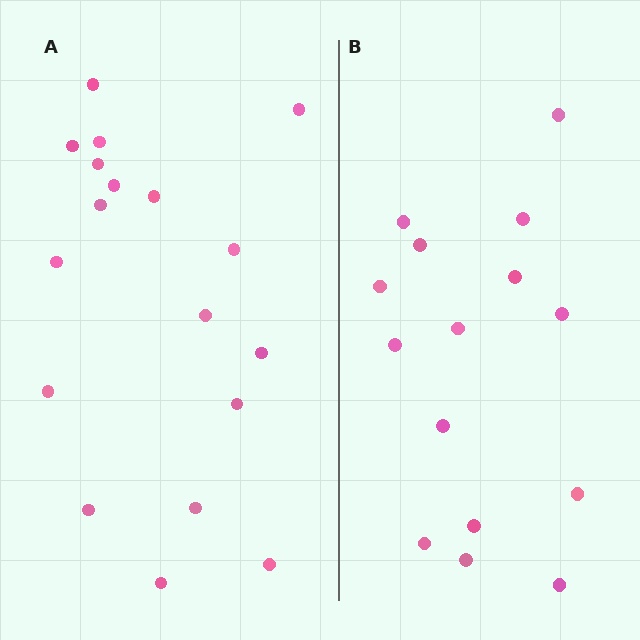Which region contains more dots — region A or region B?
Region A (the left region) has more dots.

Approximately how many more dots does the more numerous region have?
Region A has just a few more — roughly 2 or 3 more dots than region B.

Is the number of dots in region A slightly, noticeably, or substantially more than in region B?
Region A has only slightly more — the two regions are fairly close. The ratio is roughly 1.2 to 1.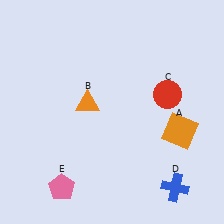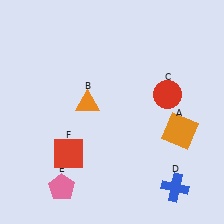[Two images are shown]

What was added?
A red square (F) was added in Image 2.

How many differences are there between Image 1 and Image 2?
There is 1 difference between the two images.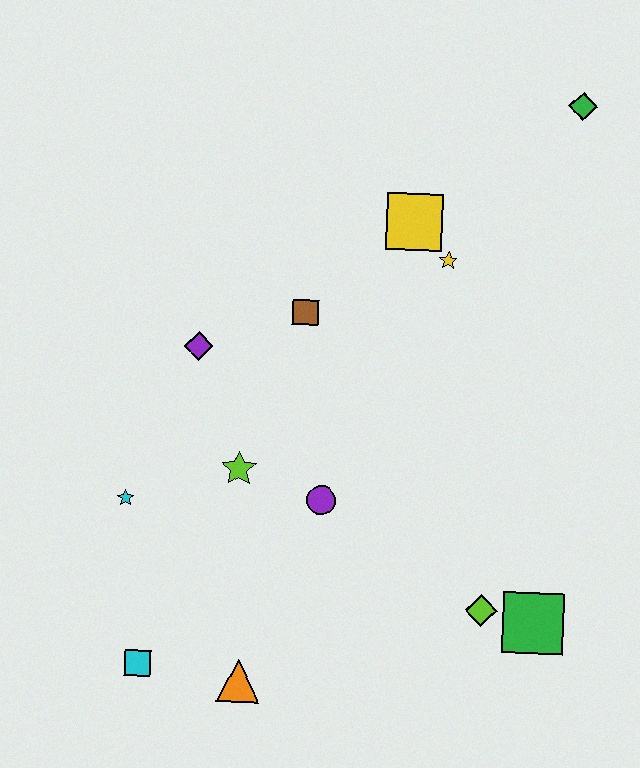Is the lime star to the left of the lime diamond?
Yes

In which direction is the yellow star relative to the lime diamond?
The yellow star is above the lime diamond.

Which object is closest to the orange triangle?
The cyan square is closest to the orange triangle.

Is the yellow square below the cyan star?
No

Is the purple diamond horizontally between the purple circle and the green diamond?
No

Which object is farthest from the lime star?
The green diamond is farthest from the lime star.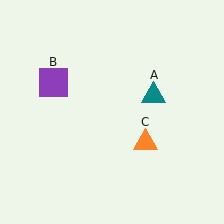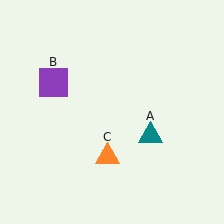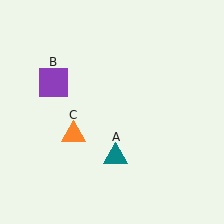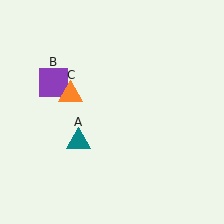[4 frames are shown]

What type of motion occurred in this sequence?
The teal triangle (object A), orange triangle (object C) rotated clockwise around the center of the scene.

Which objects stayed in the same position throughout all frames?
Purple square (object B) remained stationary.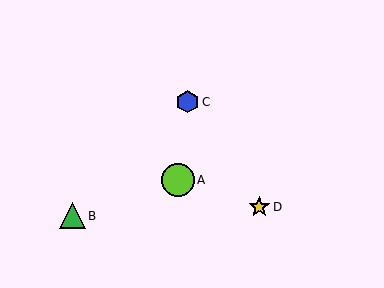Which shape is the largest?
The lime circle (labeled A) is the largest.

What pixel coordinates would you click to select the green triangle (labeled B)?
Click at (72, 216) to select the green triangle B.